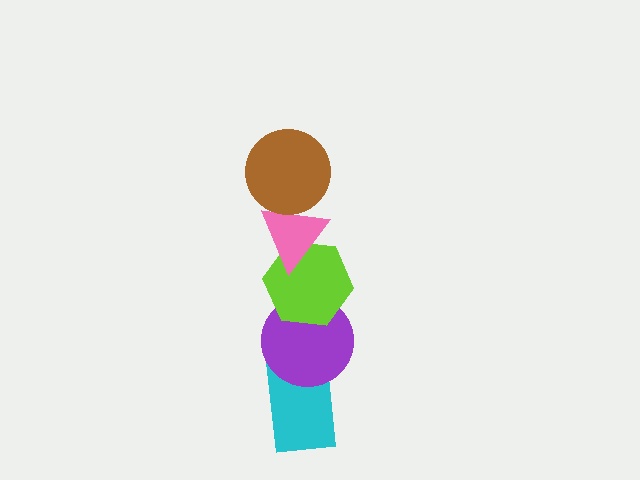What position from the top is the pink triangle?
The pink triangle is 2nd from the top.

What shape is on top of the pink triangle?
The brown circle is on top of the pink triangle.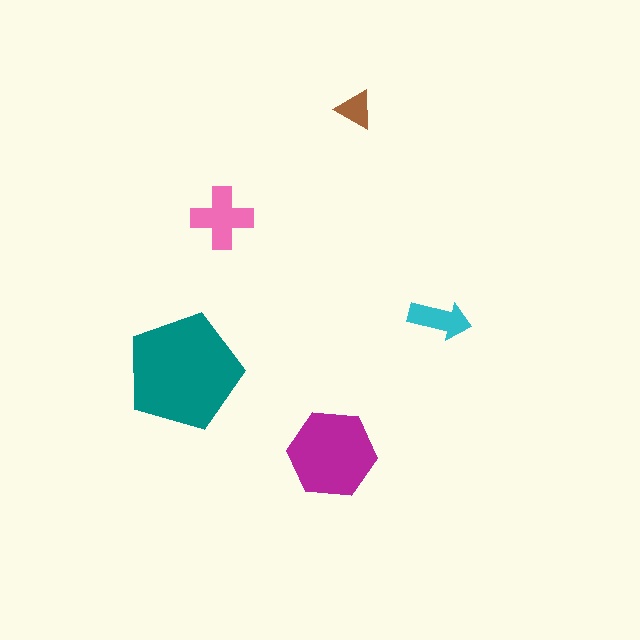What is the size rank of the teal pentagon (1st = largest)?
1st.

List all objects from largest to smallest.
The teal pentagon, the magenta hexagon, the pink cross, the cyan arrow, the brown triangle.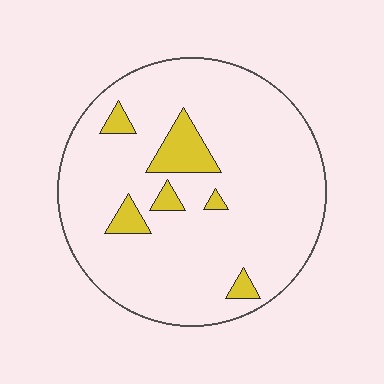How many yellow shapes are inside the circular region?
6.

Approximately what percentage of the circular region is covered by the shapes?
Approximately 10%.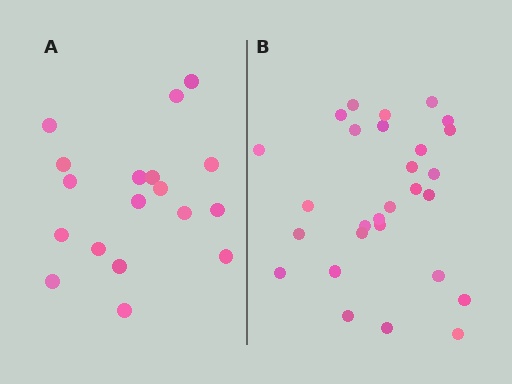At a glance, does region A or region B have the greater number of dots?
Region B (the right region) has more dots.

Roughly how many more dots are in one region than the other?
Region B has roughly 10 or so more dots than region A.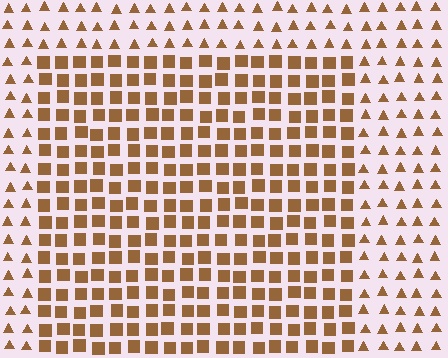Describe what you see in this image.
The image is filled with small brown elements arranged in a uniform grid. A rectangle-shaped region contains squares, while the surrounding area contains triangles. The boundary is defined purely by the change in element shape.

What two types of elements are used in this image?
The image uses squares inside the rectangle region and triangles outside it.